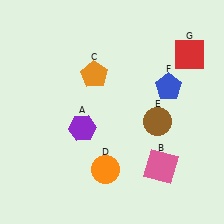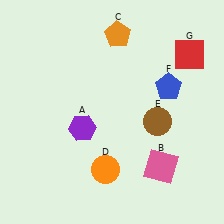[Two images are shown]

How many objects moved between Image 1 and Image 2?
1 object moved between the two images.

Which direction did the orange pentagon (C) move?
The orange pentagon (C) moved up.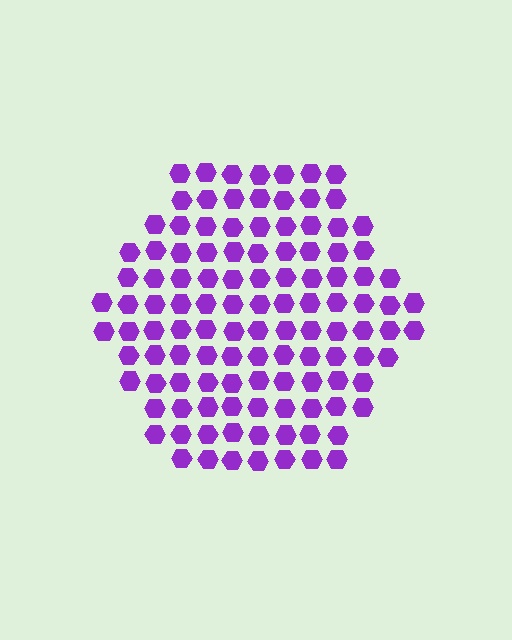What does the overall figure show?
The overall figure shows a hexagon.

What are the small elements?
The small elements are hexagons.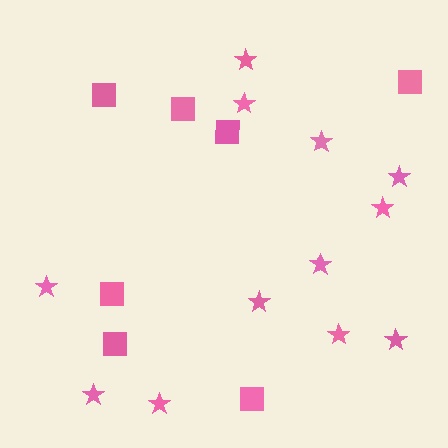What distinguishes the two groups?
There are 2 groups: one group of stars (12) and one group of squares (7).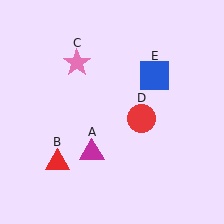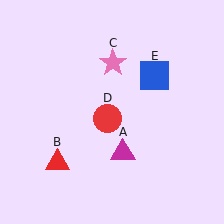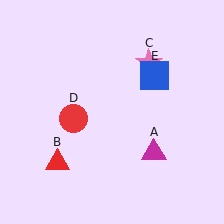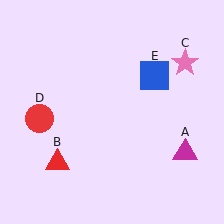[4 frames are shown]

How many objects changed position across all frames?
3 objects changed position: magenta triangle (object A), pink star (object C), red circle (object D).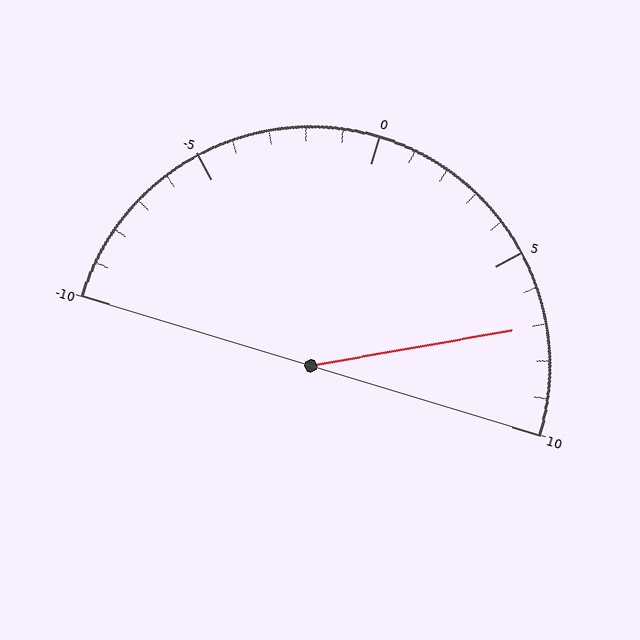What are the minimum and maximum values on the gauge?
The gauge ranges from -10 to 10.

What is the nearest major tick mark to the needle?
The nearest major tick mark is 5.